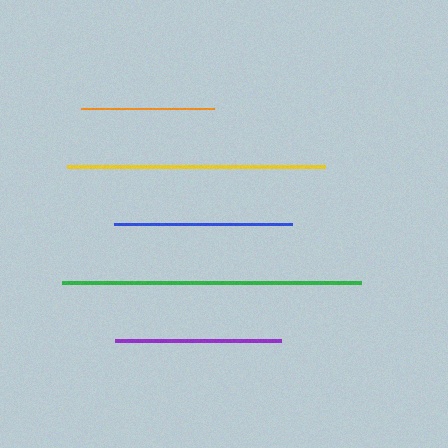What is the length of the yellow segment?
The yellow segment is approximately 258 pixels long.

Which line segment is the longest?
The green line is the longest at approximately 300 pixels.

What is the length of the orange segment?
The orange segment is approximately 132 pixels long.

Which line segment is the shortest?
The orange line is the shortest at approximately 132 pixels.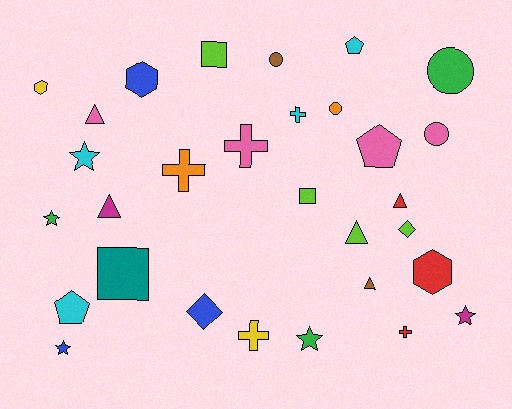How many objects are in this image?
There are 30 objects.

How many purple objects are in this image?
There are no purple objects.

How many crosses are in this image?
There are 5 crosses.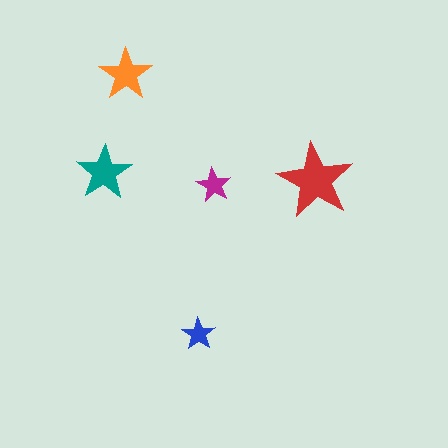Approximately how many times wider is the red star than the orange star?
About 1.5 times wider.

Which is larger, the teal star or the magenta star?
The teal one.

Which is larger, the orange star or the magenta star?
The orange one.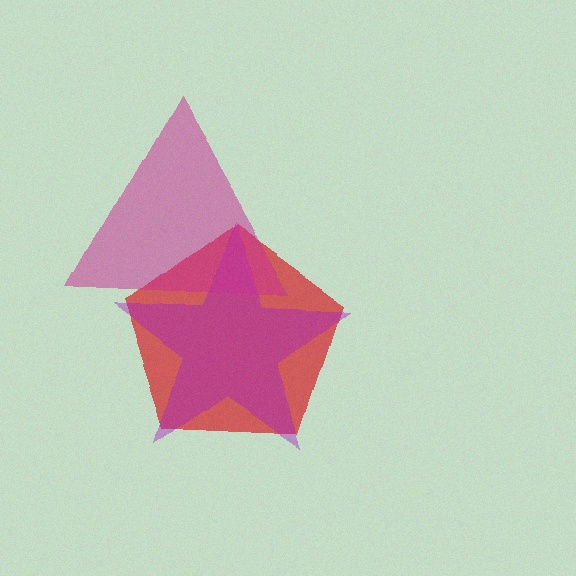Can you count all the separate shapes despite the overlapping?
Yes, there are 3 separate shapes.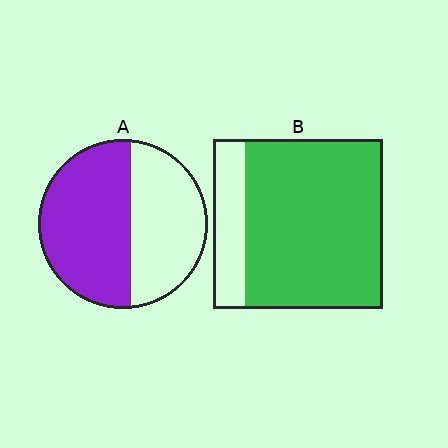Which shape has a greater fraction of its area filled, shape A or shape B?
Shape B.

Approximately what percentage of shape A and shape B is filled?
A is approximately 55% and B is approximately 80%.